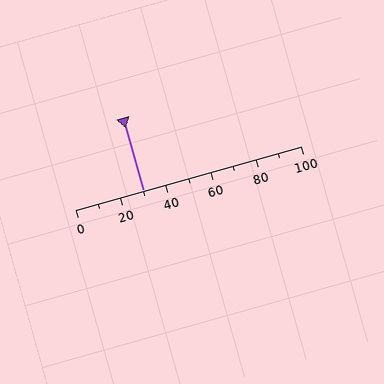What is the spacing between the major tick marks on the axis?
The major ticks are spaced 20 apart.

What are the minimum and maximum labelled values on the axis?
The axis runs from 0 to 100.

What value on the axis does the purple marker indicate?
The marker indicates approximately 30.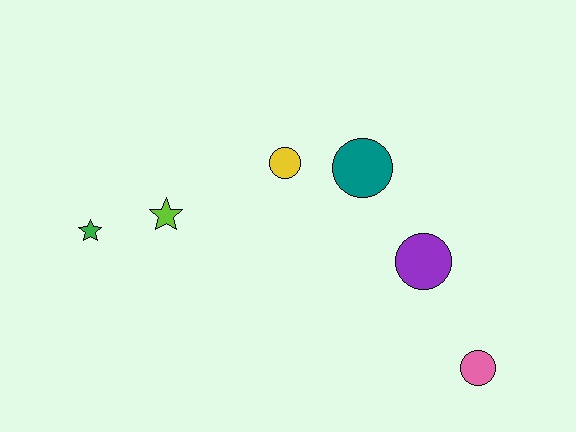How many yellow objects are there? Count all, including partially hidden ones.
There is 1 yellow object.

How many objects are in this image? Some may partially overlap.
There are 6 objects.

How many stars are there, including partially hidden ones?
There are 2 stars.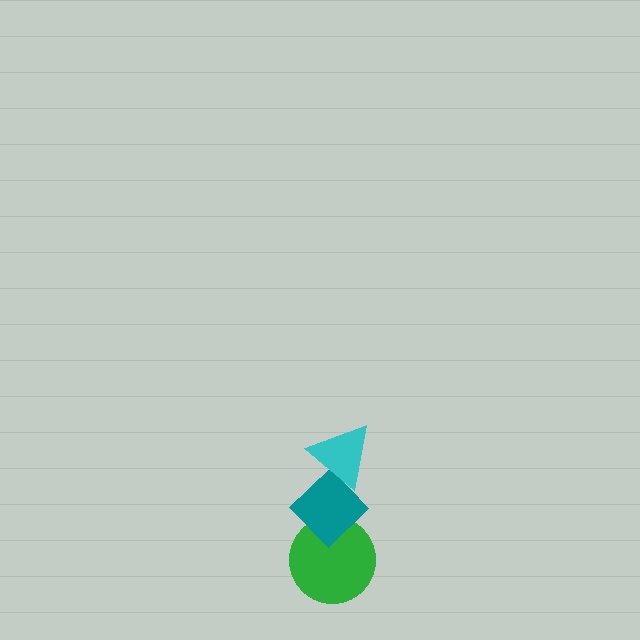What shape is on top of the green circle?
The teal diamond is on top of the green circle.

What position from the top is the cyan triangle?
The cyan triangle is 1st from the top.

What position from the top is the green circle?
The green circle is 3rd from the top.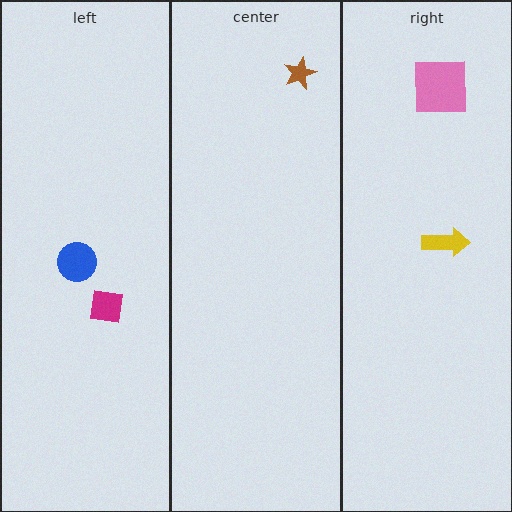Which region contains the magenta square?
The left region.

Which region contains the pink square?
The right region.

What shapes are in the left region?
The magenta square, the blue circle.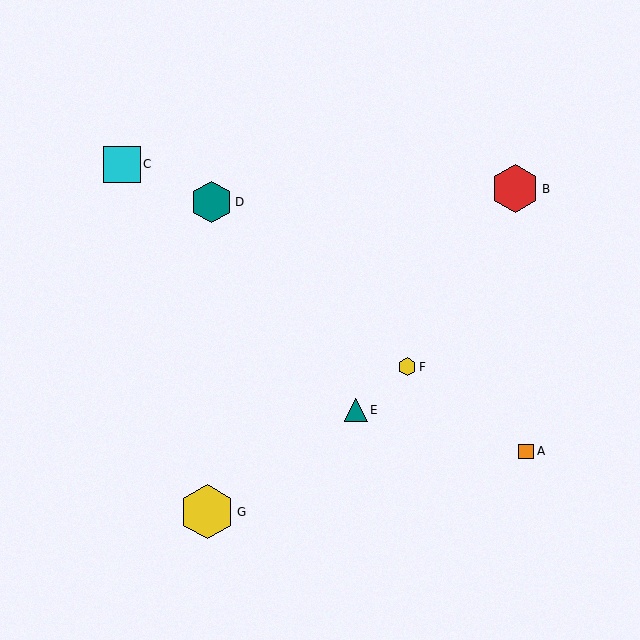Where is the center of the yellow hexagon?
The center of the yellow hexagon is at (207, 512).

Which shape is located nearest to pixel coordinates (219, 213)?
The teal hexagon (labeled D) at (211, 202) is nearest to that location.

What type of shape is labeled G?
Shape G is a yellow hexagon.